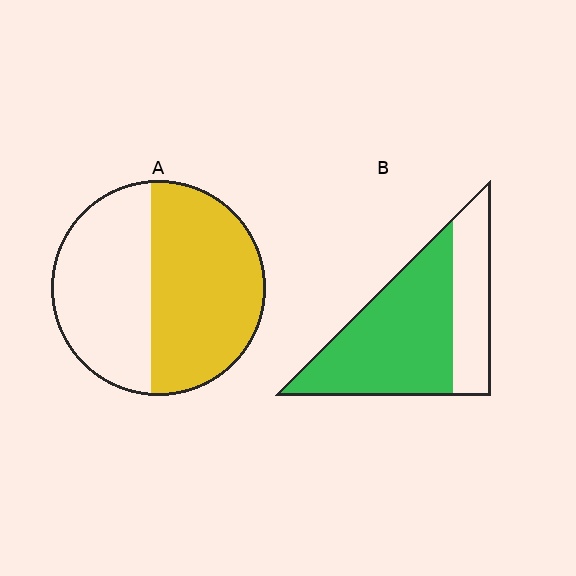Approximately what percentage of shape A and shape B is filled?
A is approximately 55% and B is approximately 70%.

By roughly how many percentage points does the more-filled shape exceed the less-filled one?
By roughly 15 percentage points (B over A).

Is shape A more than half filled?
Yes.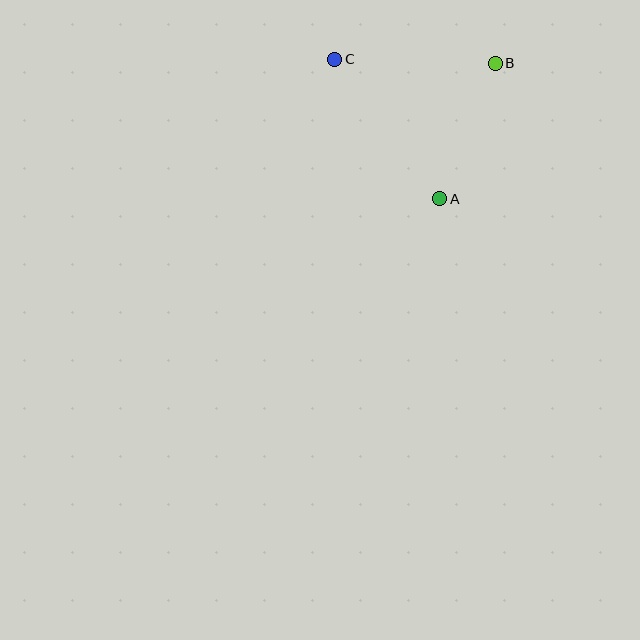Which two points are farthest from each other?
Points A and C are farthest from each other.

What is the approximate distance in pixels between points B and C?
The distance between B and C is approximately 161 pixels.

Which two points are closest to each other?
Points A and B are closest to each other.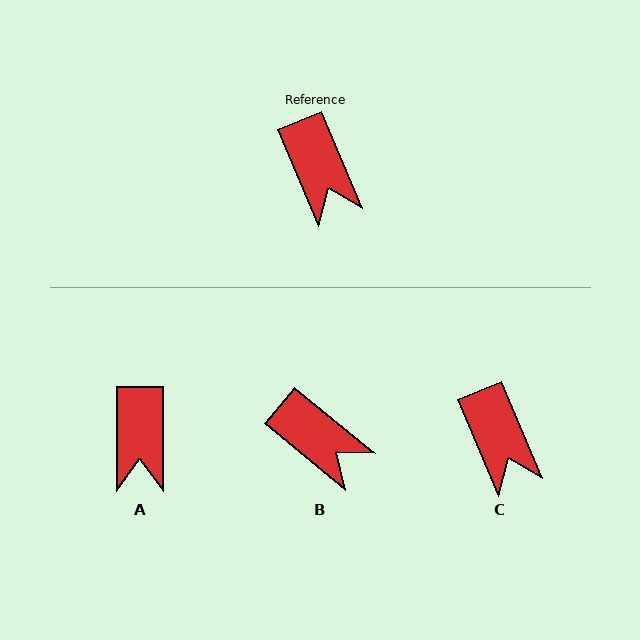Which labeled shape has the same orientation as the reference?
C.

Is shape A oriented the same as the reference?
No, it is off by about 23 degrees.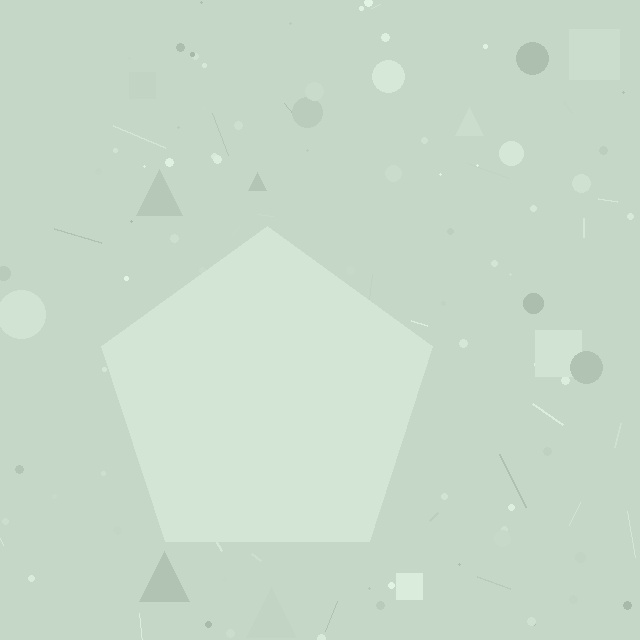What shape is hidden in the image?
A pentagon is hidden in the image.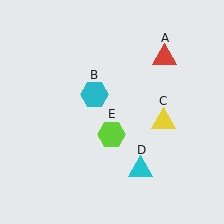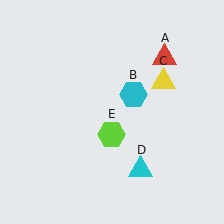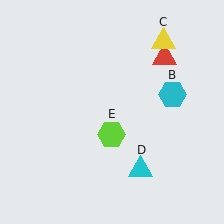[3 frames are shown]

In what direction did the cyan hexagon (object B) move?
The cyan hexagon (object B) moved right.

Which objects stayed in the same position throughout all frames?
Red triangle (object A) and cyan triangle (object D) and lime hexagon (object E) remained stationary.